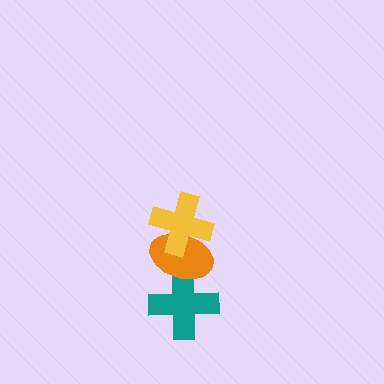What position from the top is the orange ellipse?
The orange ellipse is 2nd from the top.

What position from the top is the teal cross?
The teal cross is 3rd from the top.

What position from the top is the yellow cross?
The yellow cross is 1st from the top.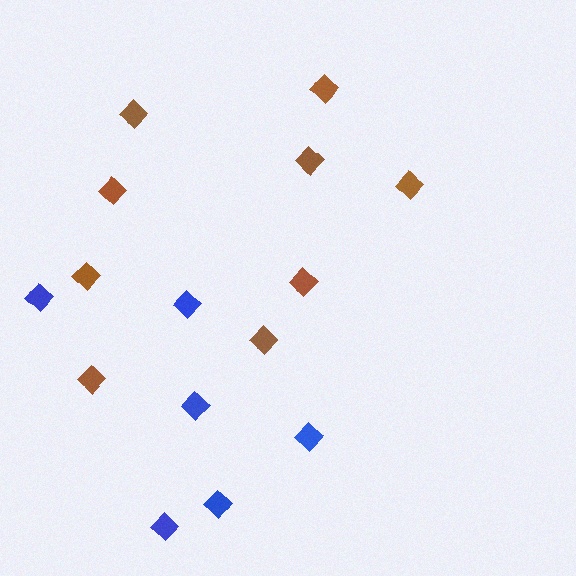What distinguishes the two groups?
There are 2 groups: one group of brown diamonds (9) and one group of blue diamonds (6).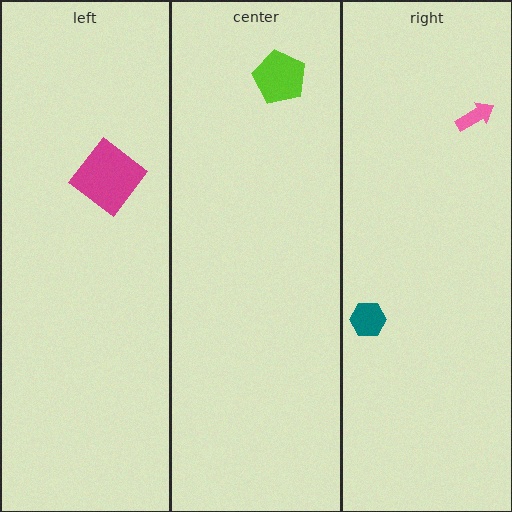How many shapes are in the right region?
2.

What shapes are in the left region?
The magenta diamond.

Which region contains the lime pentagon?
The center region.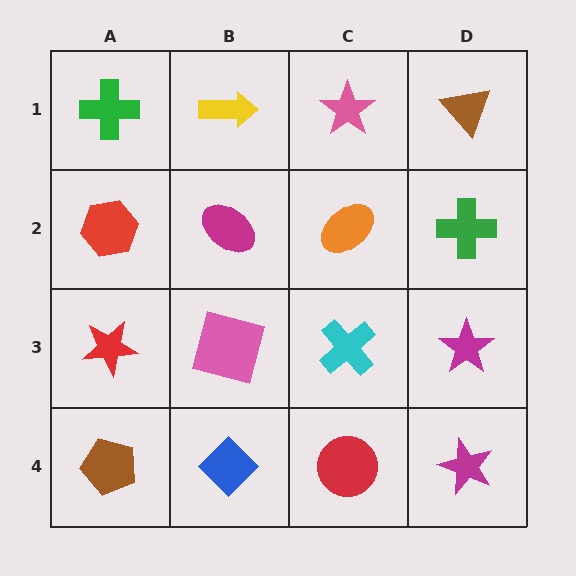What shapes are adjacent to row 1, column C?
An orange ellipse (row 2, column C), a yellow arrow (row 1, column B), a brown triangle (row 1, column D).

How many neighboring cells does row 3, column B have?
4.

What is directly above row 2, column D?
A brown triangle.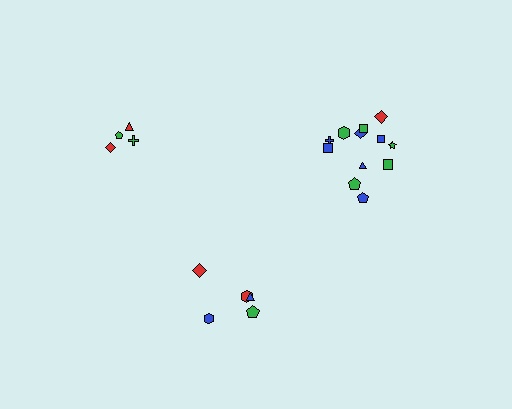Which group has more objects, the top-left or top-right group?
The top-right group.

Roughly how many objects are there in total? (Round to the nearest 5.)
Roughly 20 objects in total.